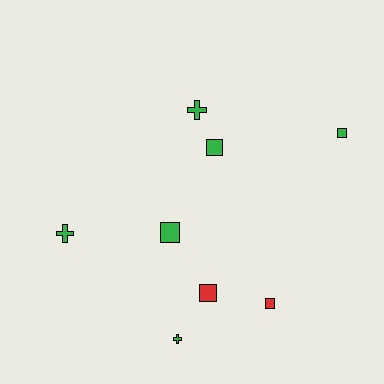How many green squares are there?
There are 3 green squares.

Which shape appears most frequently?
Square, with 5 objects.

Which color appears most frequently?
Green, with 6 objects.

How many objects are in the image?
There are 8 objects.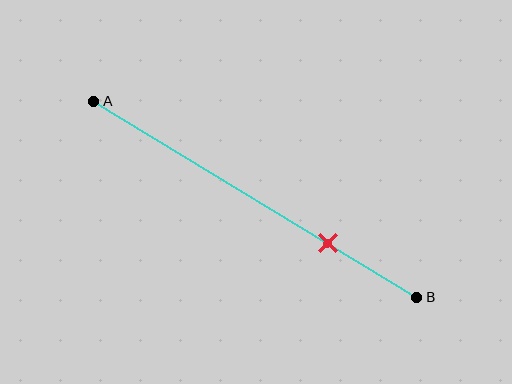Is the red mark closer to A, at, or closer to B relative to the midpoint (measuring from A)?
The red mark is closer to point B than the midpoint of segment AB.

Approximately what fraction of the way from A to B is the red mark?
The red mark is approximately 70% of the way from A to B.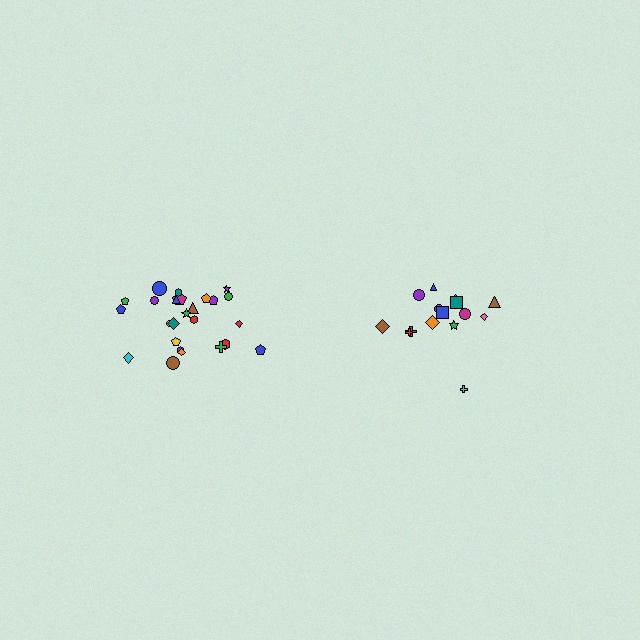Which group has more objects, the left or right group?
The left group.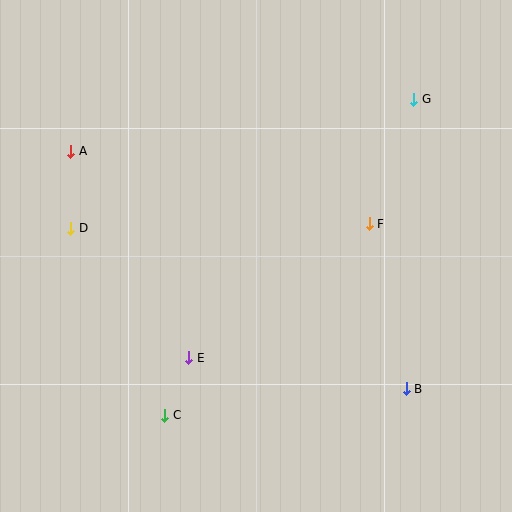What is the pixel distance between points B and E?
The distance between B and E is 220 pixels.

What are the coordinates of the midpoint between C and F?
The midpoint between C and F is at (267, 319).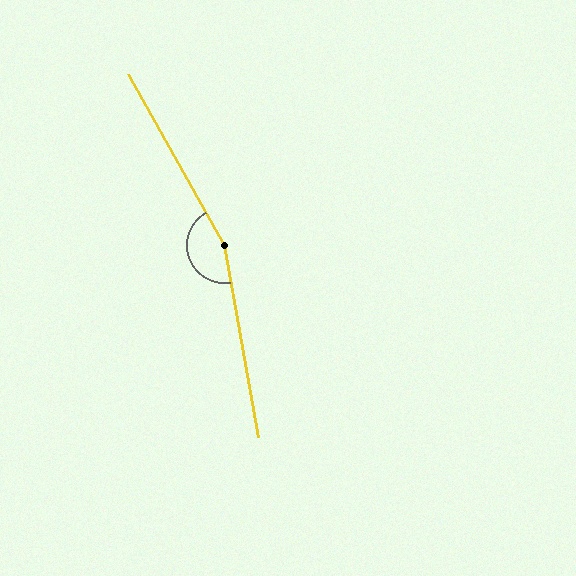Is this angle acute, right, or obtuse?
It is obtuse.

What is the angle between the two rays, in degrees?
Approximately 161 degrees.